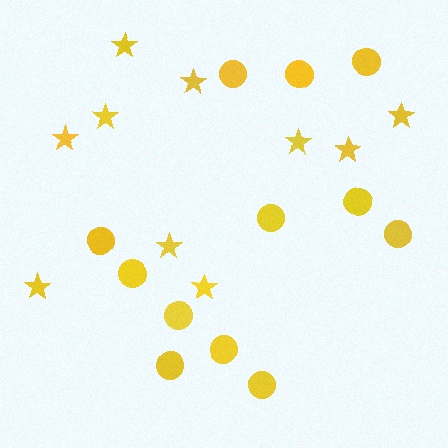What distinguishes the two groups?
There are 2 groups: one group of circles (12) and one group of stars (10).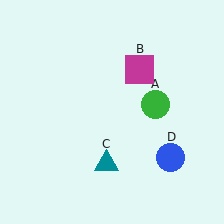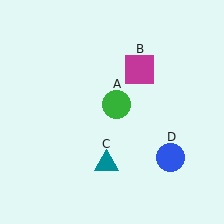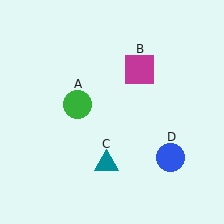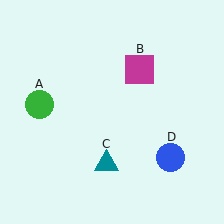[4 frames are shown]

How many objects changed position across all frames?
1 object changed position: green circle (object A).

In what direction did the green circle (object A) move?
The green circle (object A) moved left.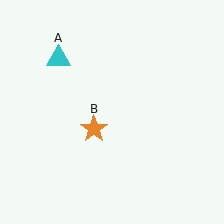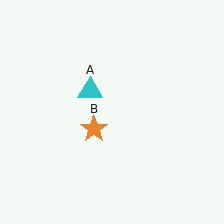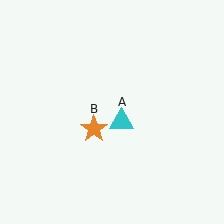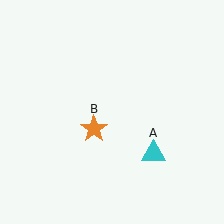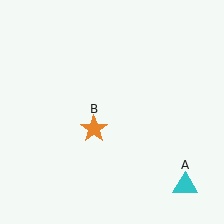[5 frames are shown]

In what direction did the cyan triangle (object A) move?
The cyan triangle (object A) moved down and to the right.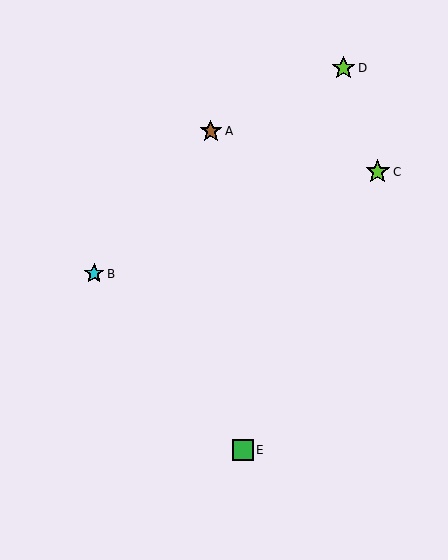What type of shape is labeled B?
Shape B is a cyan star.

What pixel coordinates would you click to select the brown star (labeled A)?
Click at (211, 131) to select the brown star A.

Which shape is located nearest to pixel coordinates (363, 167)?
The lime star (labeled C) at (378, 172) is nearest to that location.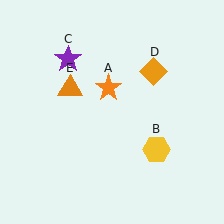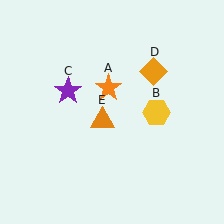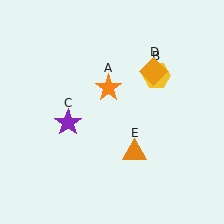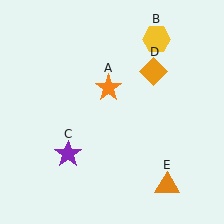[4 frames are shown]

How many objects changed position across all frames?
3 objects changed position: yellow hexagon (object B), purple star (object C), orange triangle (object E).